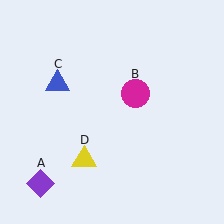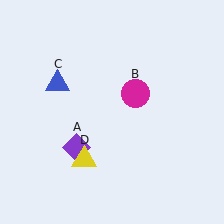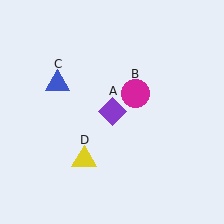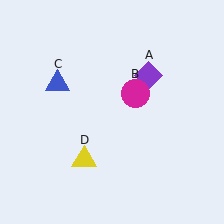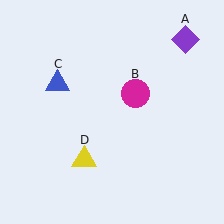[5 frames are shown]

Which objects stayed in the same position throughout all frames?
Magenta circle (object B) and blue triangle (object C) and yellow triangle (object D) remained stationary.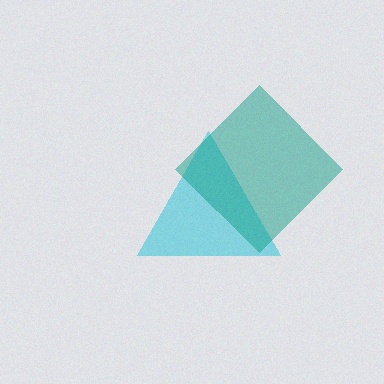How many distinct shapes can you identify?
There are 2 distinct shapes: a cyan triangle, a teal diamond.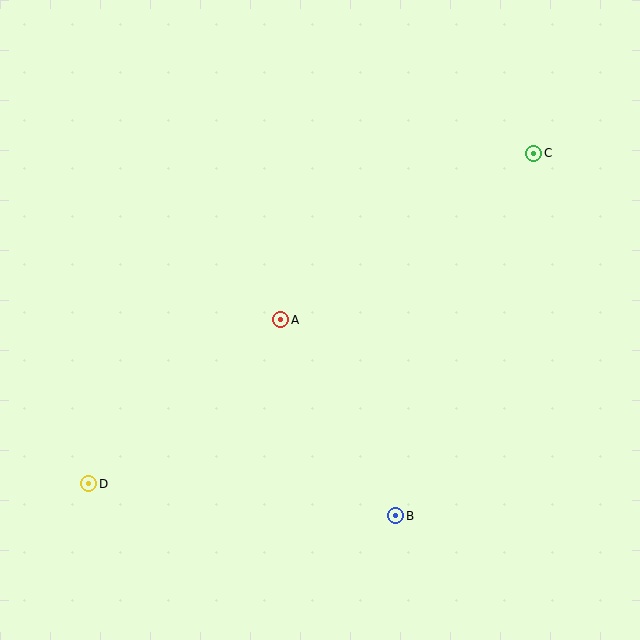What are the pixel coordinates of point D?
Point D is at (89, 484).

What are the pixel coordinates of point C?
Point C is at (534, 153).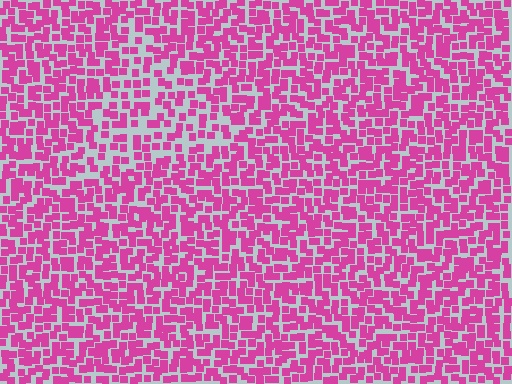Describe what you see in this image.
The image contains small magenta elements arranged at two different densities. A triangle-shaped region is visible where the elements are less densely packed than the surrounding area.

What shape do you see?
I see a triangle.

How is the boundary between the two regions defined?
The boundary is defined by a change in element density (approximately 1.7x ratio). All elements are the same color, size, and shape.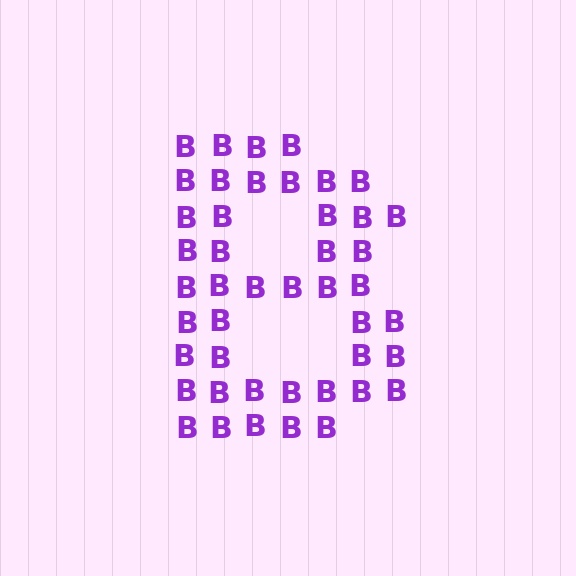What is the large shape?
The large shape is the letter B.